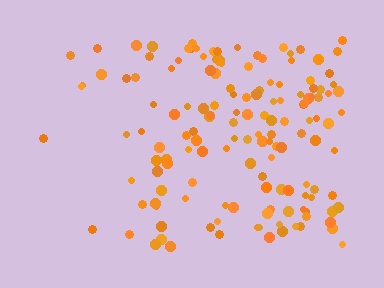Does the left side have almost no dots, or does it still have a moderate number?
Still a moderate number, just noticeably fewer than the right.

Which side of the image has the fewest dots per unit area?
The left.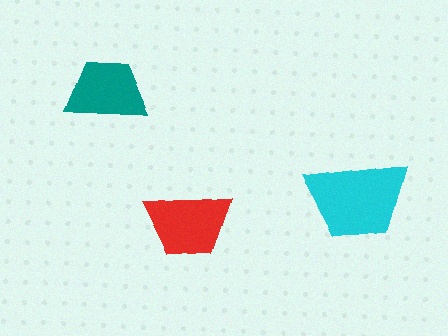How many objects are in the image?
There are 3 objects in the image.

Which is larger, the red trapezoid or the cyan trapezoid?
The cyan one.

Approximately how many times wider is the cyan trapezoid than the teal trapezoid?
About 1.5 times wider.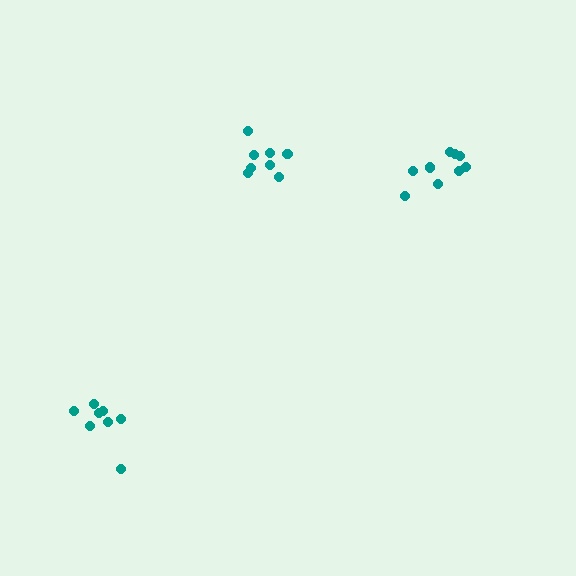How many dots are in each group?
Group 1: 9 dots, Group 2: 8 dots, Group 3: 8 dots (25 total).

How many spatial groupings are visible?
There are 3 spatial groupings.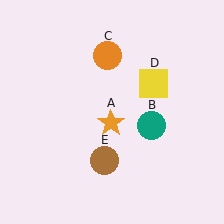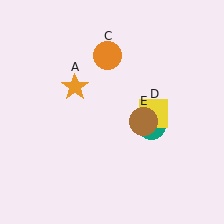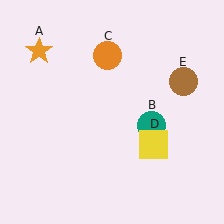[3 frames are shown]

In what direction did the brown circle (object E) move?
The brown circle (object E) moved up and to the right.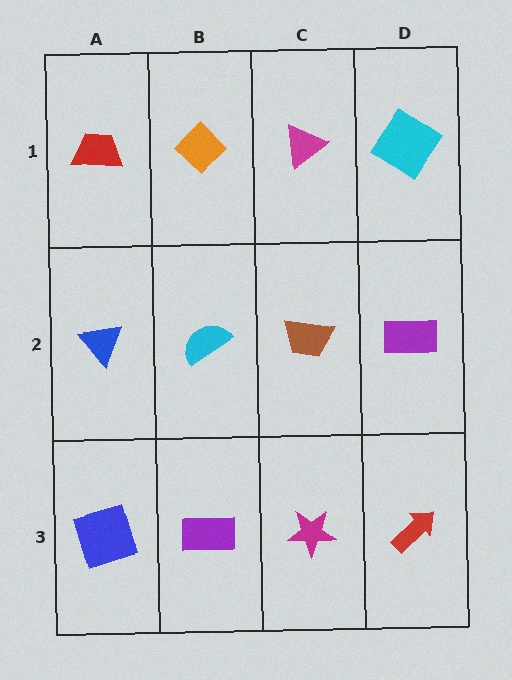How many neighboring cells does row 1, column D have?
2.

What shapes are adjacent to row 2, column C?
A magenta triangle (row 1, column C), a magenta star (row 3, column C), a cyan semicircle (row 2, column B), a purple rectangle (row 2, column D).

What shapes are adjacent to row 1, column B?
A cyan semicircle (row 2, column B), a red trapezoid (row 1, column A), a magenta triangle (row 1, column C).